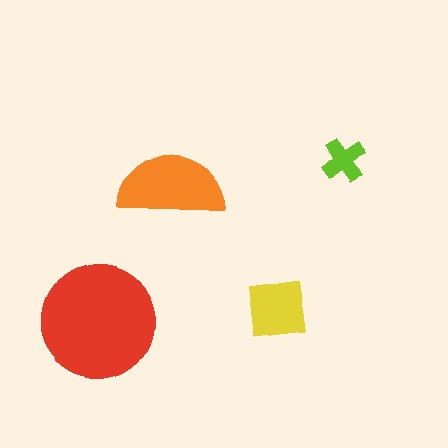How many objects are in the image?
There are 4 objects in the image.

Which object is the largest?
The red circle.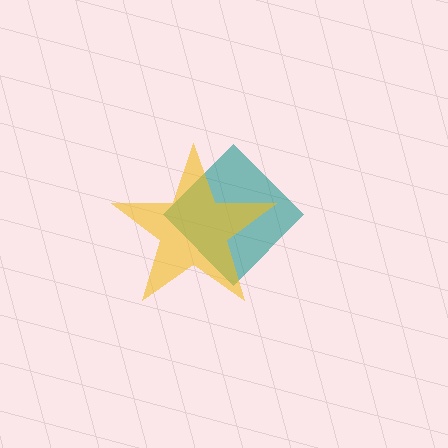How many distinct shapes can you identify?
There are 2 distinct shapes: a teal diamond, a yellow star.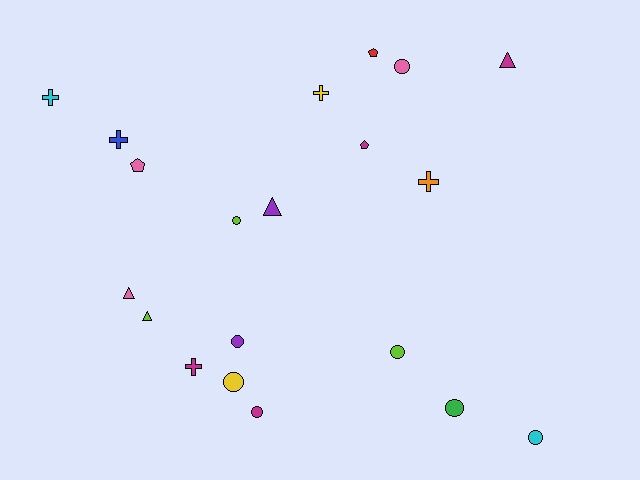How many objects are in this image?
There are 20 objects.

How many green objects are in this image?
There is 1 green object.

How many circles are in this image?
There are 8 circles.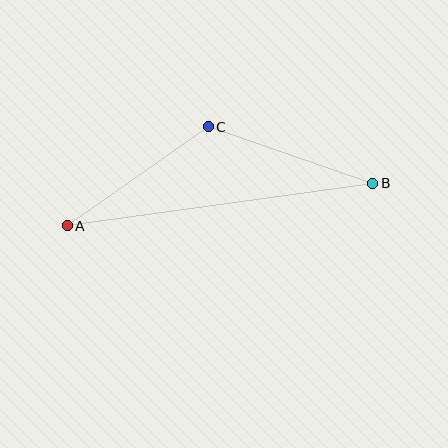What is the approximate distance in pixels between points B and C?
The distance between B and C is approximately 174 pixels.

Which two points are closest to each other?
Points A and C are closest to each other.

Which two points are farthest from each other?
Points A and B are farthest from each other.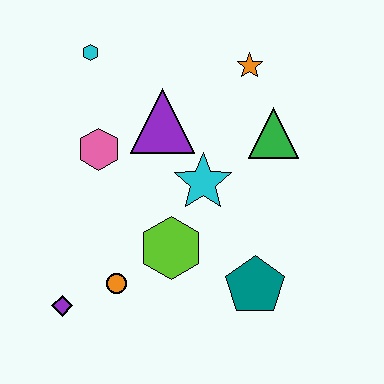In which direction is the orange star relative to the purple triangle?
The orange star is to the right of the purple triangle.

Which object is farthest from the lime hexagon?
The cyan hexagon is farthest from the lime hexagon.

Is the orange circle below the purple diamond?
No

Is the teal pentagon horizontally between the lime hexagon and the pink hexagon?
No